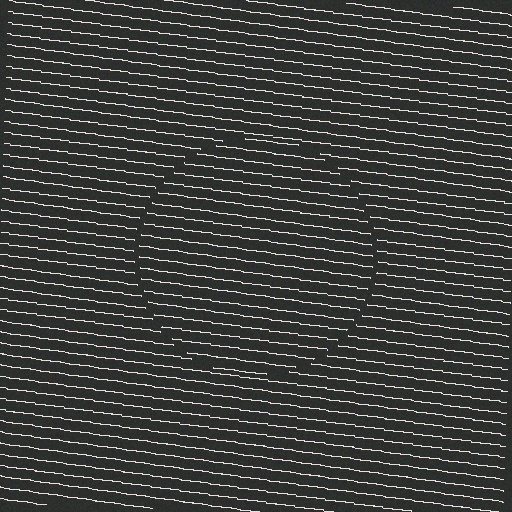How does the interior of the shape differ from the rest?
The interior of the shape contains the same grating, shifted by half a period — the contour is defined by the phase discontinuity where line-ends from the inner and outer gratings abut.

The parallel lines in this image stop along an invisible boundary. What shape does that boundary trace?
An illusory circle. The interior of the shape contains the same grating, shifted by half a period — the contour is defined by the phase discontinuity where line-ends from the inner and outer gratings abut.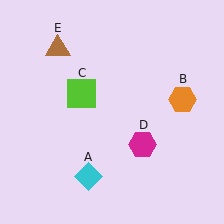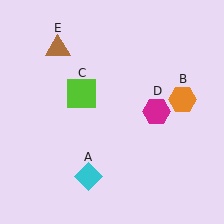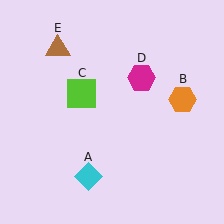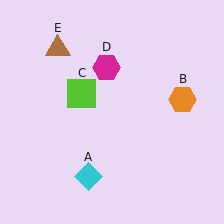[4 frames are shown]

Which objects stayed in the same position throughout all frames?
Cyan diamond (object A) and orange hexagon (object B) and lime square (object C) and brown triangle (object E) remained stationary.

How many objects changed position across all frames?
1 object changed position: magenta hexagon (object D).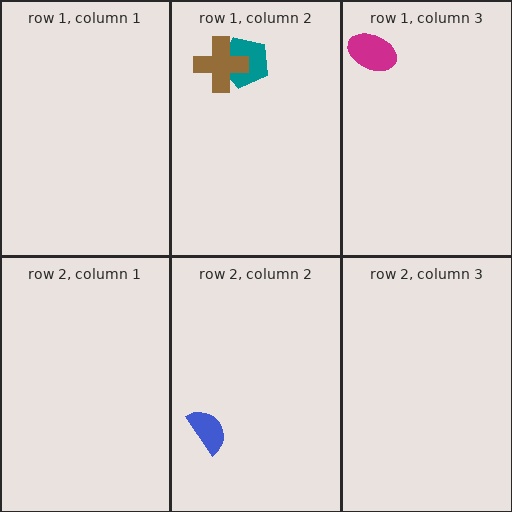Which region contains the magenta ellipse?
The row 1, column 3 region.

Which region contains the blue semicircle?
The row 2, column 2 region.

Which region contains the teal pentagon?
The row 1, column 2 region.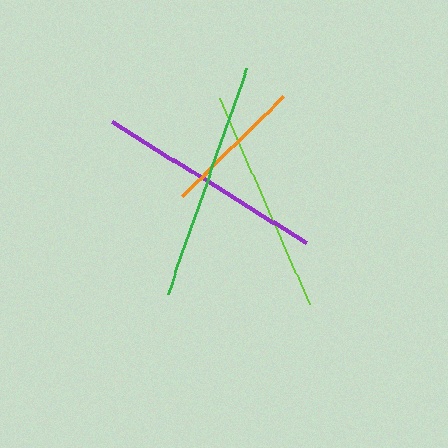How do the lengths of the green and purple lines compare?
The green and purple lines are approximately the same length.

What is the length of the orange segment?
The orange segment is approximately 143 pixels long.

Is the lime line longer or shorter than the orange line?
The lime line is longer than the orange line.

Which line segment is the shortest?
The orange line is the shortest at approximately 143 pixels.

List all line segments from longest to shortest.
From longest to shortest: green, purple, lime, orange.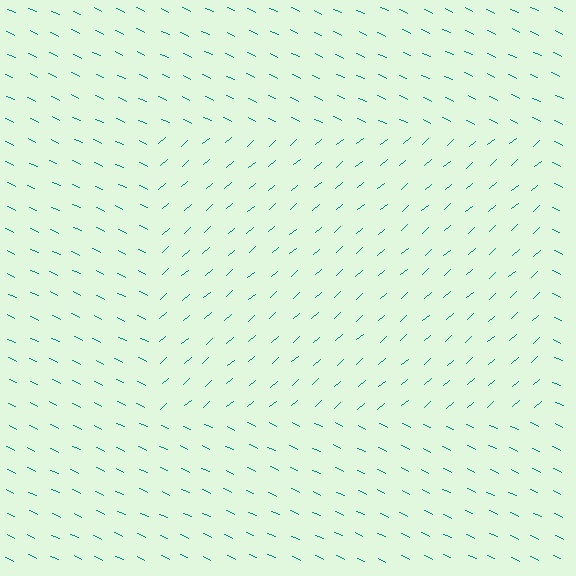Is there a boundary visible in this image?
Yes, there is a texture boundary formed by a change in line orientation.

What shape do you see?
I see a rectangle.